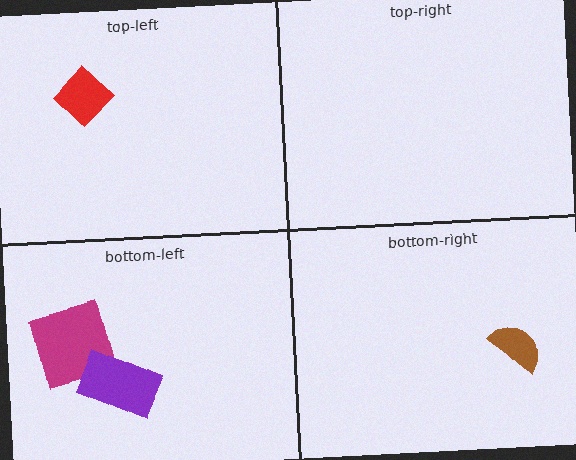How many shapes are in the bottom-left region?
2.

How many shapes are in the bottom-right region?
1.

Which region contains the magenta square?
The bottom-left region.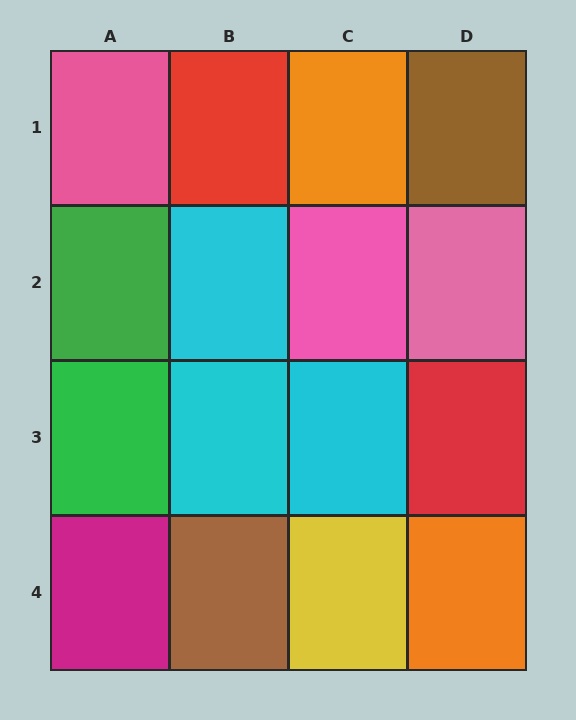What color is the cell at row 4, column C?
Yellow.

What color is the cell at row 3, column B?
Cyan.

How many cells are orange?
2 cells are orange.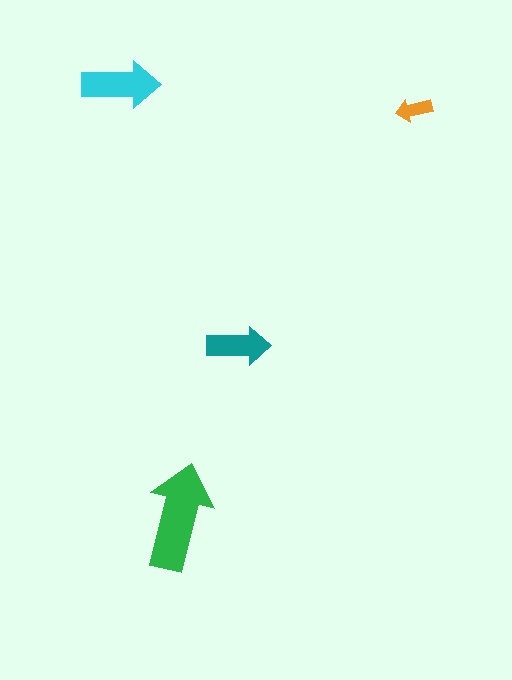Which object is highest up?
The cyan arrow is topmost.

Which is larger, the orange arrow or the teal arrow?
The teal one.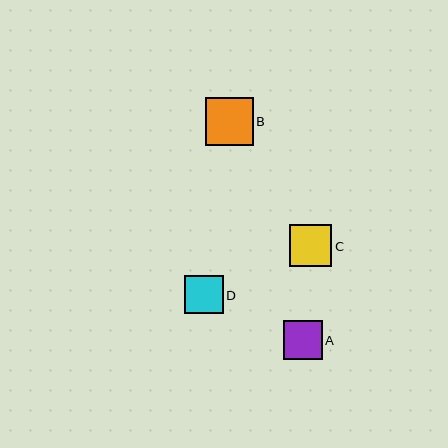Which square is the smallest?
Square A is the smallest with a size of approximately 38 pixels.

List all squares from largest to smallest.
From largest to smallest: B, C, D, A.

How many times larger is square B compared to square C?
Square B is approximately 1.1 times the size of square C.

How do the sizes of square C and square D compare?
Square C and square D are approximately the same size.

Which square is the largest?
Square B is the largest with a size of approximately 48 pixels.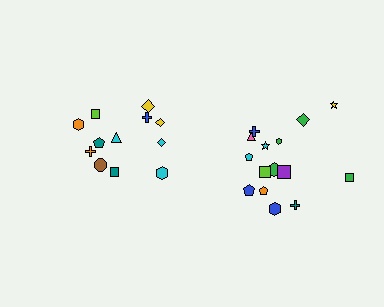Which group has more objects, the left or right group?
The right group.